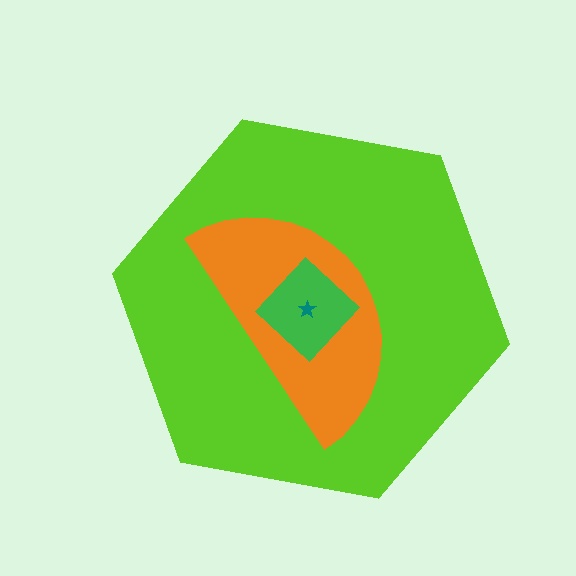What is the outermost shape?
The lime hexagon.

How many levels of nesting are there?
4.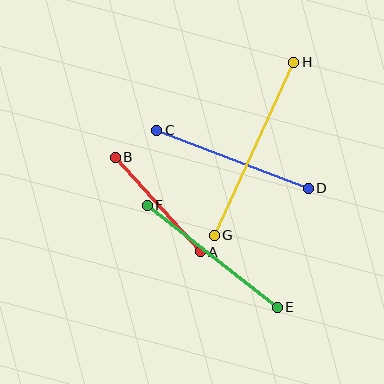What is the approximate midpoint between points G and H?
The midpoint is at approximately (254, 149) pixels.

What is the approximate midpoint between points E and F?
The midpoint is at approximately (212, 256) pixels.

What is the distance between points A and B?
The distance is approximately 127 pixels.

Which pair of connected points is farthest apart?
Points G and H are farthest apart.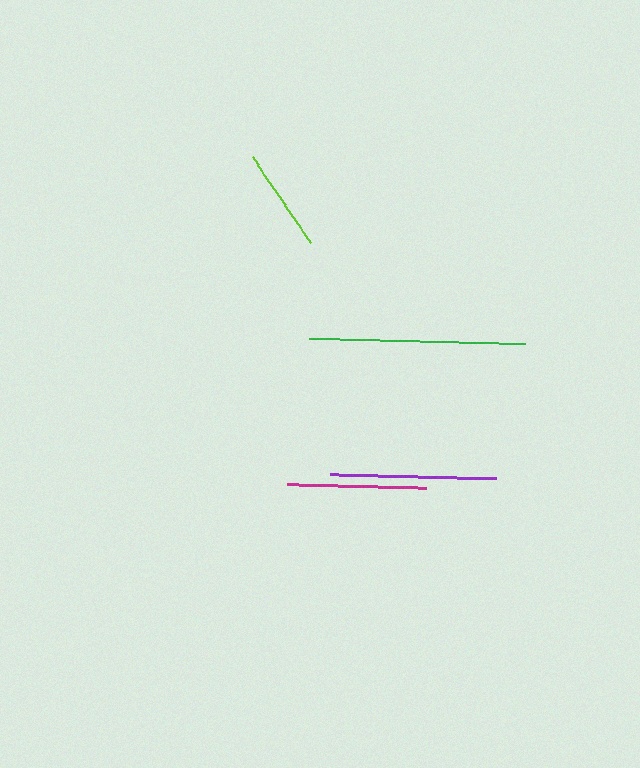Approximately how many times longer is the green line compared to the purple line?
The green line is approximately 1.3 times the length of the purple line.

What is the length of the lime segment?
The lime segment is approximately 103 pixels long.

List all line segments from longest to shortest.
From longest to shortest: green, purple, magenta, lime.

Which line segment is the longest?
The green line is the longest at approximately 216 pixels.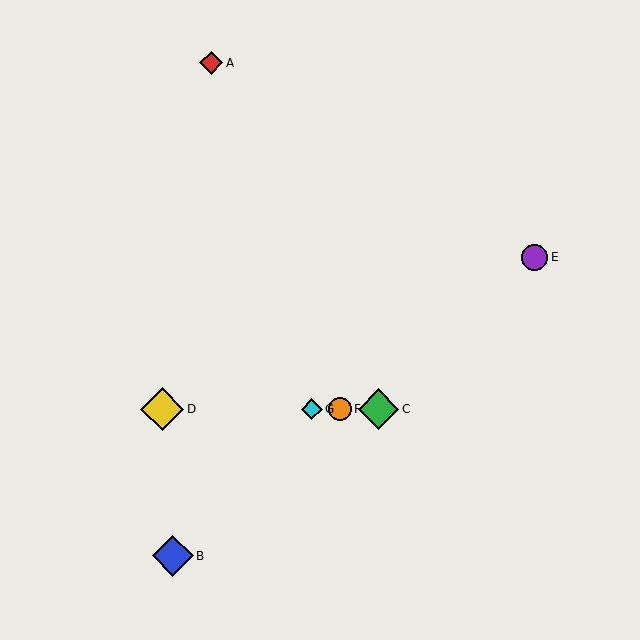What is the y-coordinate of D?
Object D is at y≈409.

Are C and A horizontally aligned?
No, C is at y≈409 and A is at y≈63.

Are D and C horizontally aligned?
Yes, both are at y≈409.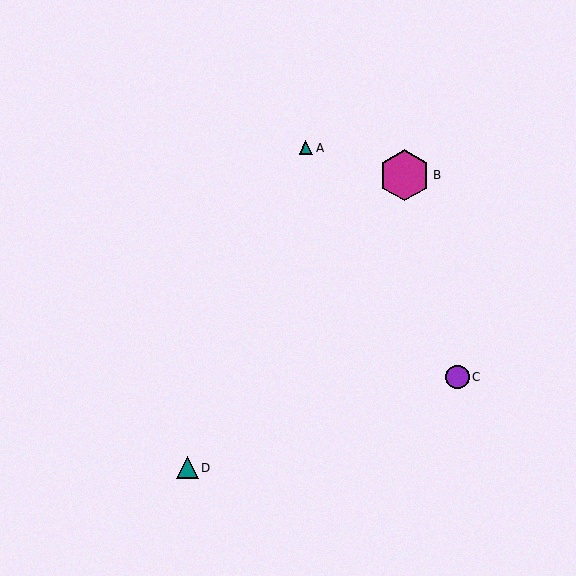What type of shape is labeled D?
Shape D is a teal triangle.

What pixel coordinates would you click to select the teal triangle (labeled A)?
Click at (306, 148) to select the teal triangle A.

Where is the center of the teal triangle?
The center of the teal triangle is at (187, 468).